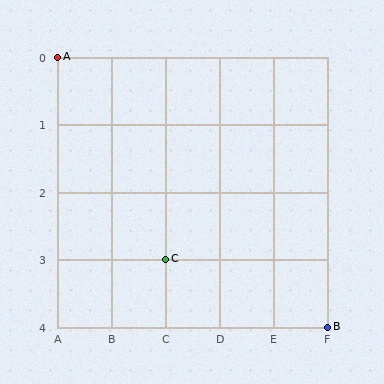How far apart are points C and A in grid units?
Points C and A are 2 columns and 3 rows apart (about 3.6 grid units diagonally).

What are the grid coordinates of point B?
Point B is at grid coordinates (F, 4).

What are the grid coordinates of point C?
Point C is at grid coordinates (C, 3).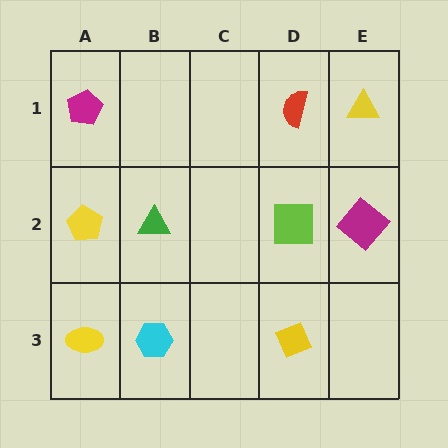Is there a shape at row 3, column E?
No, that cell is empty.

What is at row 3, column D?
A yellow diamond.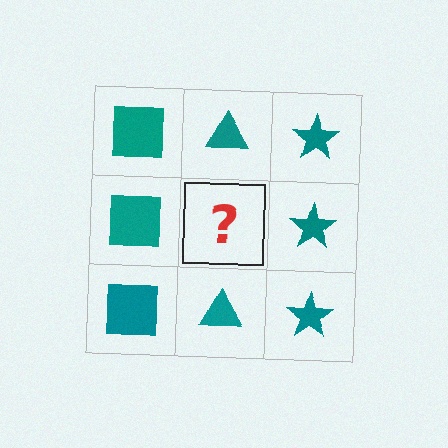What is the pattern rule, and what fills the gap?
The rule is that each column has a consistent shape. The gap should be filled with a teal triangle.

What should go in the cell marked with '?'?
The missing cell should contain a teal triangle.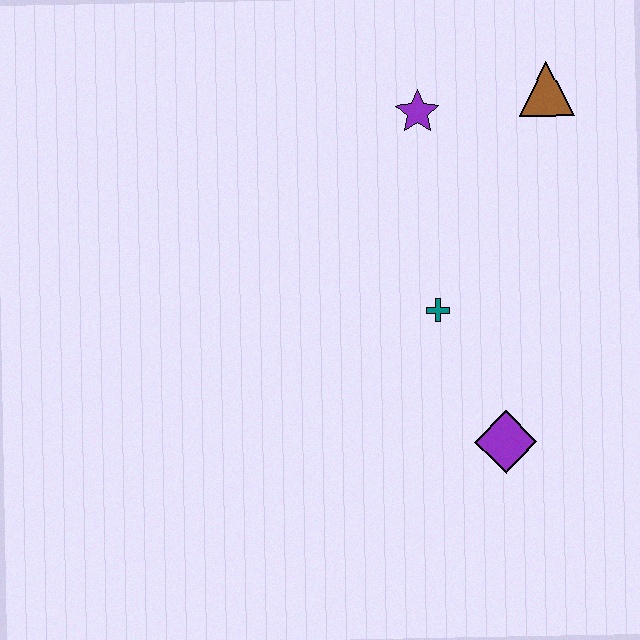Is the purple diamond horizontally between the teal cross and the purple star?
No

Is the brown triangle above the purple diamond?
Yes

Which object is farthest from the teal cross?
The brown triangle is farthest from the teal cross.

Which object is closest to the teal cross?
The purple diamond is closest to the teal cross.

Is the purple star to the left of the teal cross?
Yes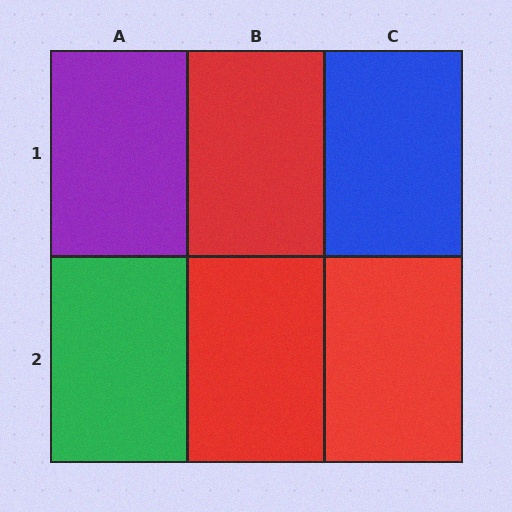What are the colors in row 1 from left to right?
Purple, red, blue.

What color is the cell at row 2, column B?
Red.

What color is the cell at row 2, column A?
Green.